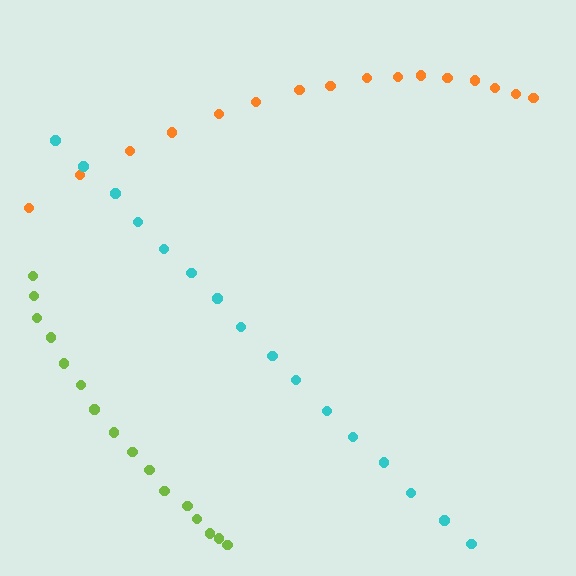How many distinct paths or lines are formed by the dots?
There are 3 distinct paths.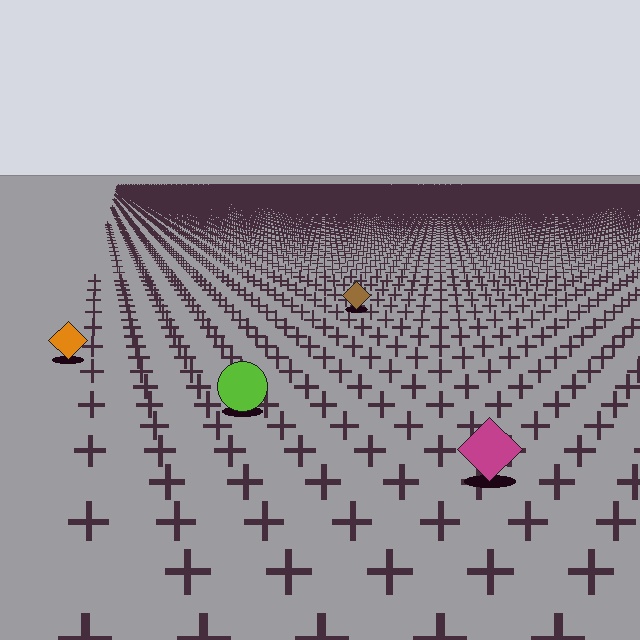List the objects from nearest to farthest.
From nearest to farthest: the magenta diamond, the lime circle, the orange diamond, the brown diamond.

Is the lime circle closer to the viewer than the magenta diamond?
No. The magenta diamond is closer — you can tell from the texture gradient: the ground texture is coarser near it.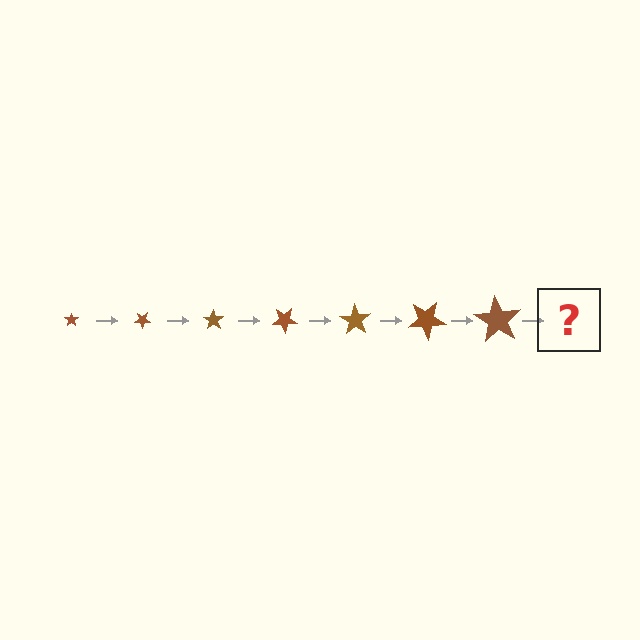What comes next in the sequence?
The next element should be a star, larger than the previous one and rotated 245 degrees from the start.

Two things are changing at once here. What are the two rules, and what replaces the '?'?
The two rules are that the star grows larger each step and it rotates 35 degrees each step. The '?' should be a star, larger than the previous one and rotated 245 degrees from the start.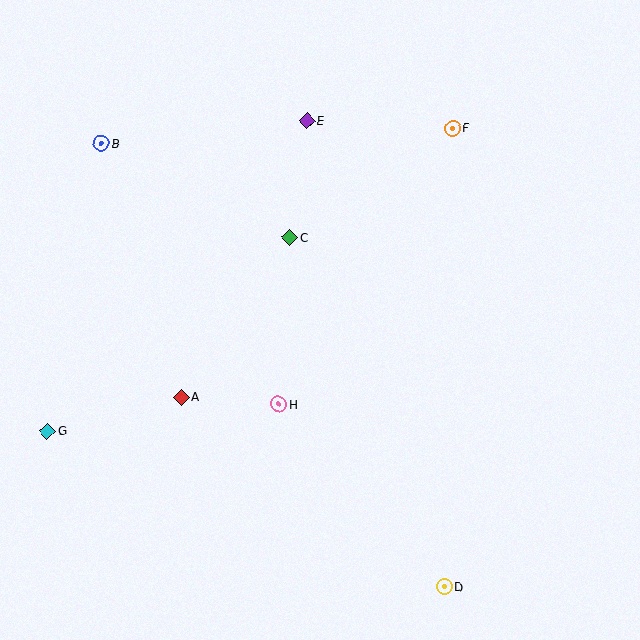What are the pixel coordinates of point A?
Point A is at (181, 397).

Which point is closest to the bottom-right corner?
Point D is closest to the bottom-right corner.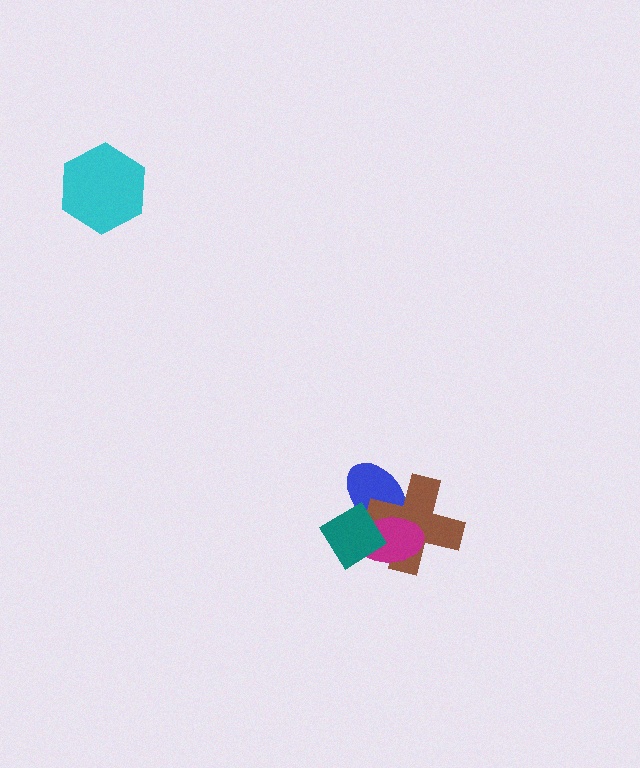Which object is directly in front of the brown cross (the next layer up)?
The magenta ellipse is directly in front of the brown cross.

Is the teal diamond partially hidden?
No, no other shape covers it.